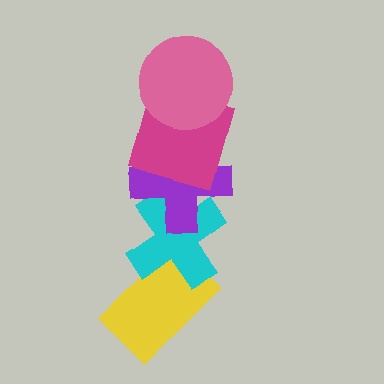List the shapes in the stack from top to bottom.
From top to bottom: the pink circle, the magenta square, the purple cross, the cyan cross, the yellow rectangle.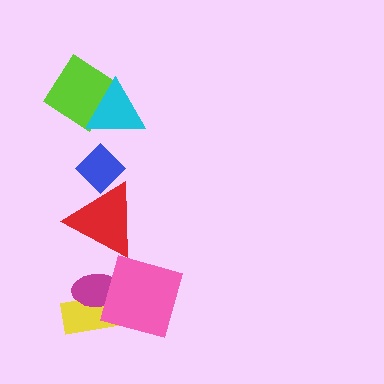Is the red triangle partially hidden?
Yes, it is partially covered by another shape.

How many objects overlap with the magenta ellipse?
2 objects overlap with the magenta ellipse.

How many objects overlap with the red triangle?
1 object overlaps with the red triangle.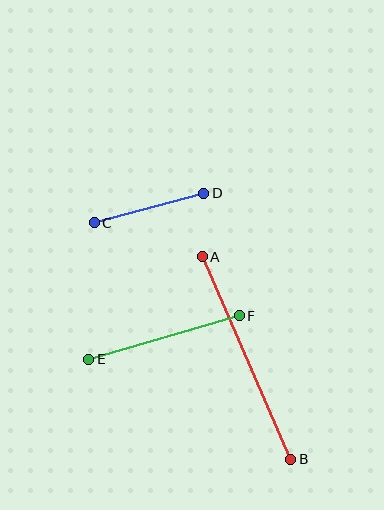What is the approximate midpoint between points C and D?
The midpoint is at approximately (149, 208) pixels.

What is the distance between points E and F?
The distance is approximately 157 pixels.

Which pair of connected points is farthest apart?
Points A and B are farthest apart.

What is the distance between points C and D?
The distance is approximately 113 pixels.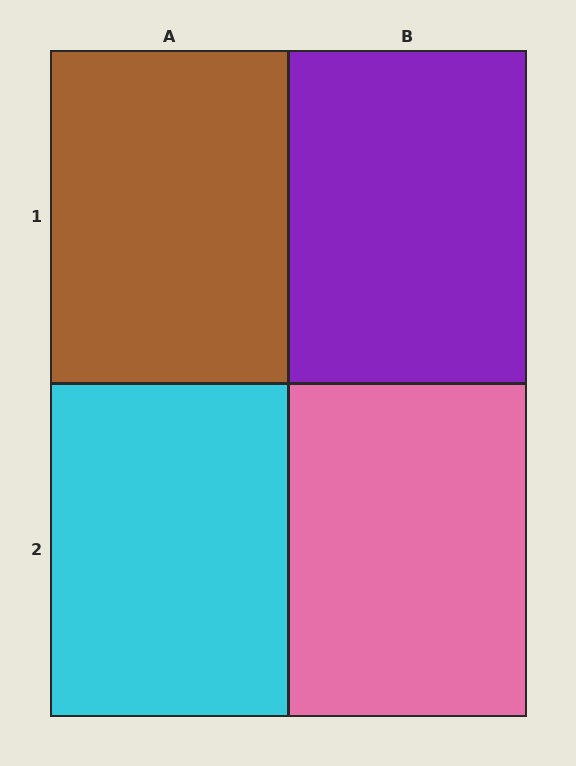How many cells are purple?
1 cell is purple.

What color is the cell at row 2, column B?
Pink.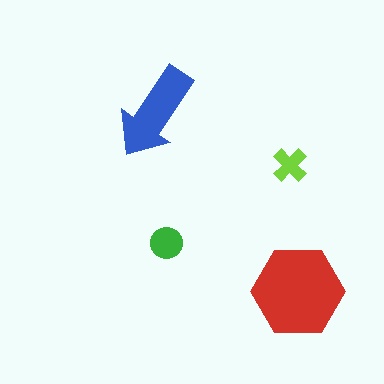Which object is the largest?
The red hexagon.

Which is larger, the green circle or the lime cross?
The green circle.